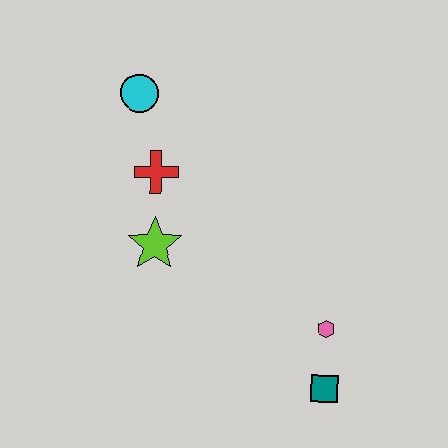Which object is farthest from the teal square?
The cyan circle is farthest from the teal square.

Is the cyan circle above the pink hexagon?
Yes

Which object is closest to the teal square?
The pink hexagon is closest to the teal square.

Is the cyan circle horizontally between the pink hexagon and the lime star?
No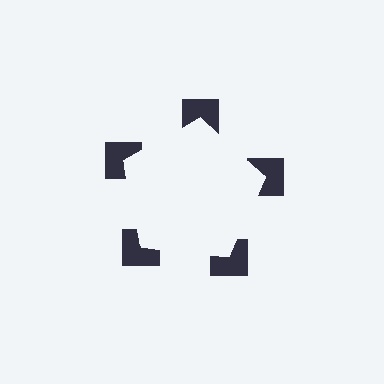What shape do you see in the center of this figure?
An illusory pentagon — its edges are inferred from the aligned wedge cuts in the notched squares, not physically drawn.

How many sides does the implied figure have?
5 sides.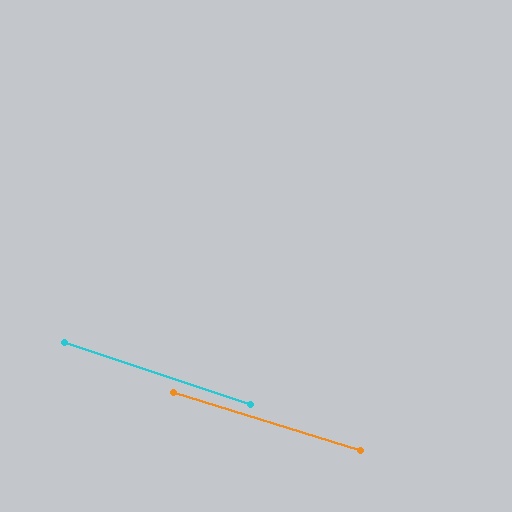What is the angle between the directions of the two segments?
Approximately 1 degree.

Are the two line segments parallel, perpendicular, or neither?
Parallel — their directions differ by only 1.5°.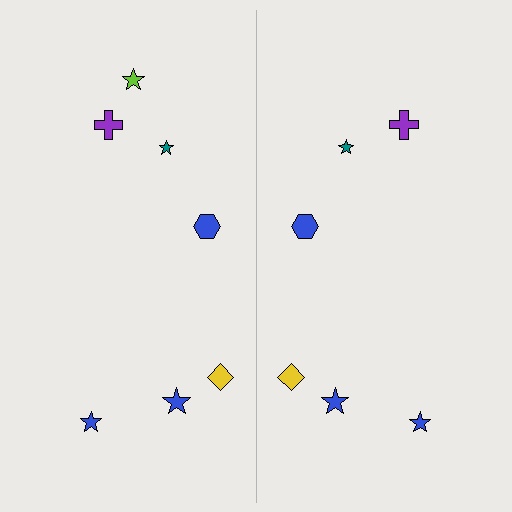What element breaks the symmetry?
A lime star is missing from the right side.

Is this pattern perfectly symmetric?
No, the pattern is not perfectly symmetric. A lime star is missing from the right side.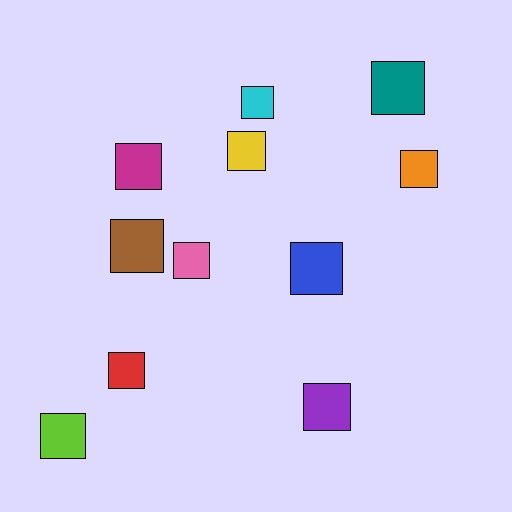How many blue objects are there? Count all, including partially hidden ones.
There is 1 blue object.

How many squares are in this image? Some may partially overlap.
There are 11 squares.